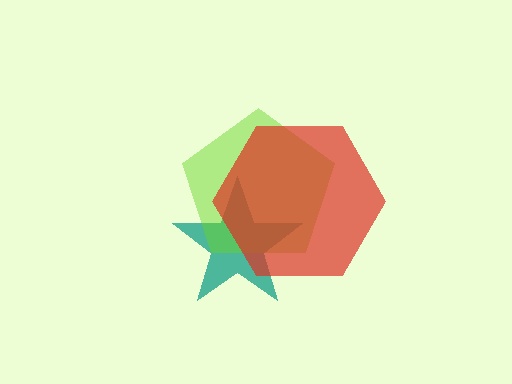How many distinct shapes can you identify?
There are 3 distinct shapes: a teal star, a lime pentagon, a red hexagon.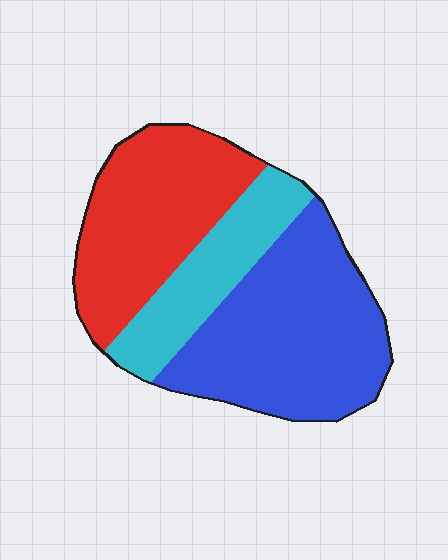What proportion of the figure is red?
Red takes up about one third (1/3) of the figure.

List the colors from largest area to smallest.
From largest to smallest: blue, red, cyan.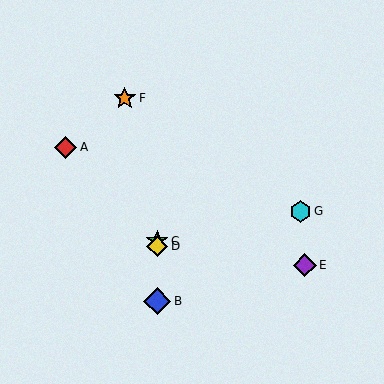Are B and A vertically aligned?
No, B is at x≈157 and A is at x≈66.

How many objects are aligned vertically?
3 objects (B, C, D) are aligned vertically.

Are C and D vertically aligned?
Yes, both are at x≈157.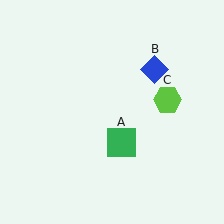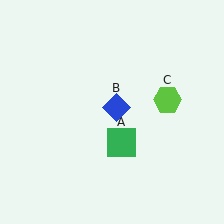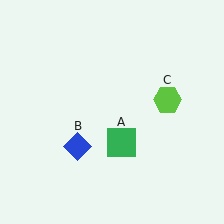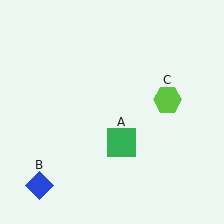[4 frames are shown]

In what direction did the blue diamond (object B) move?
The blue diamond (object B) moved down and to the left.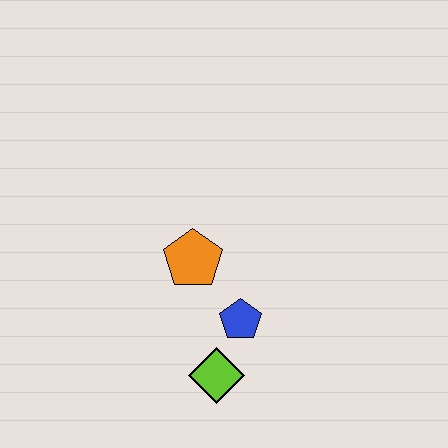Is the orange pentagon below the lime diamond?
No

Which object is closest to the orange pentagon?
The blue pentagon is closest to the orange pentagon.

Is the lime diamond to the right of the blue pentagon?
No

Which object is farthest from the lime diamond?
The orange pentagon is farthest from the lime diamond.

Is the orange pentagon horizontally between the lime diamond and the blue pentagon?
No